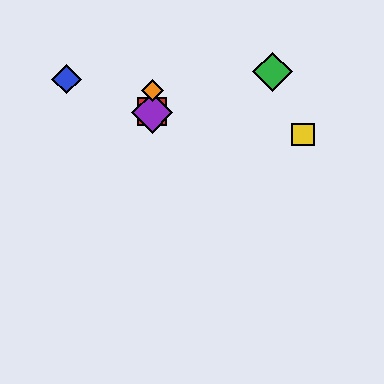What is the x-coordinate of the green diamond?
The green diamond is at x≈272.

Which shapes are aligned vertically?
The red square, the purple diamond, the orange diamond are aligned vertically.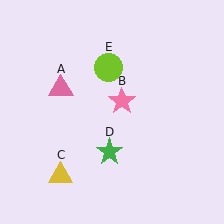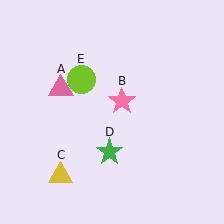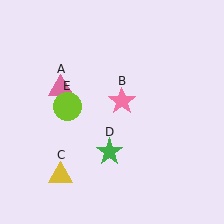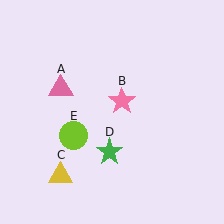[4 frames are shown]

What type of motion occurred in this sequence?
The lime circle (object E) rotated counterclockwise around the center of the scene.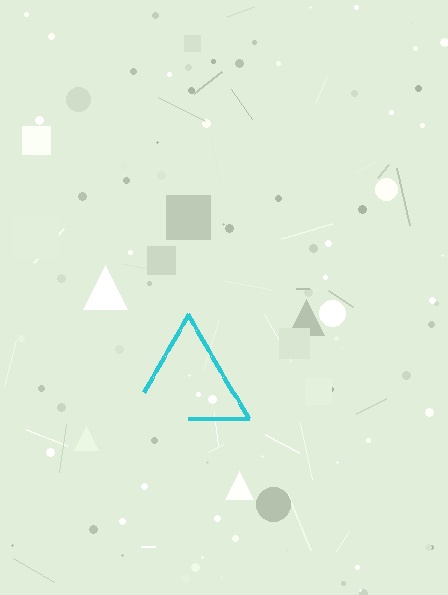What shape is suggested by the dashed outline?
The dashed outline suggests a triangle.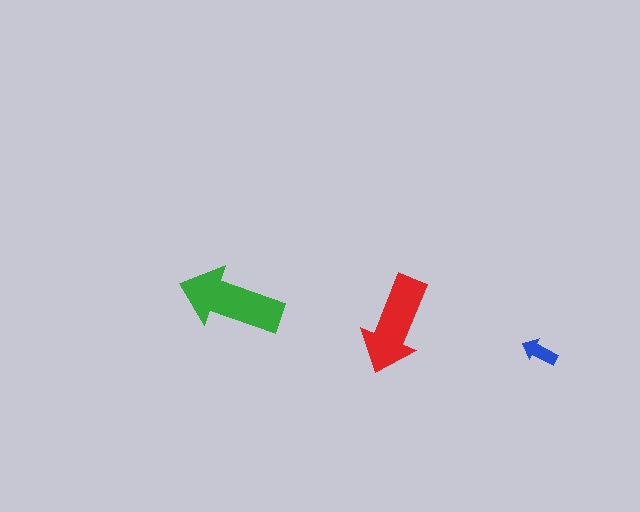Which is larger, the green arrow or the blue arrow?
The green one.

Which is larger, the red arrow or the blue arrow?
The red one.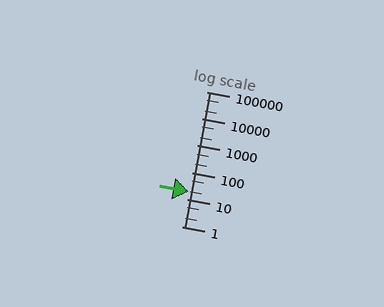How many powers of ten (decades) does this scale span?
The scale spans 5 decades, from 1 to 100000.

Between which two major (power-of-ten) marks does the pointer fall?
The pointer is between 10 and 100.